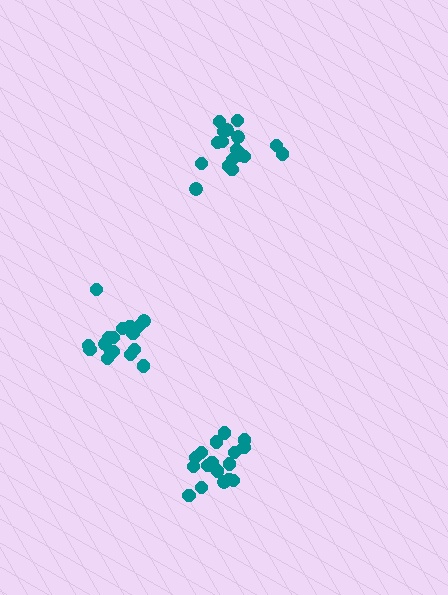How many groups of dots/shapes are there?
There are 3 groups.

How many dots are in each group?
Group 1: 17 dots, Group 2: 17 dots, Group 3: 17 dots (51 total).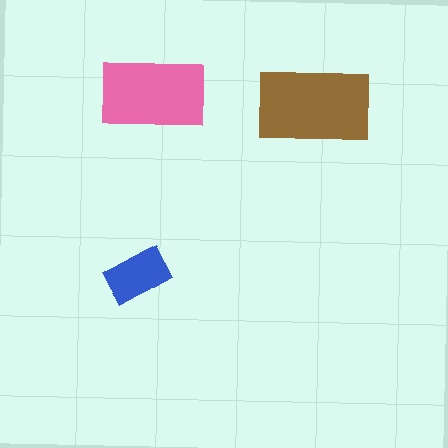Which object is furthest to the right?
The brown rectangle is rightmost.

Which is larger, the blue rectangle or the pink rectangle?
The pink one.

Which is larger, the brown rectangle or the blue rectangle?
The brown one.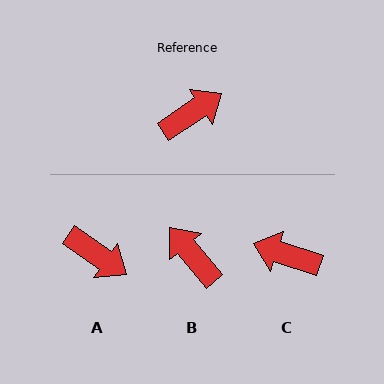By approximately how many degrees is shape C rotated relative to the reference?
Approximately 128 degrees counter-clockwise.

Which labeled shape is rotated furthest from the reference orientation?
C, about 128 degrees away.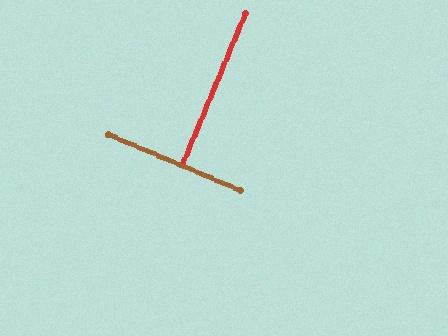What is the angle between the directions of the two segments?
Approximately 90 degrees.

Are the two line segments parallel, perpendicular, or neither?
Perpendicular — they meet at approximately 90°.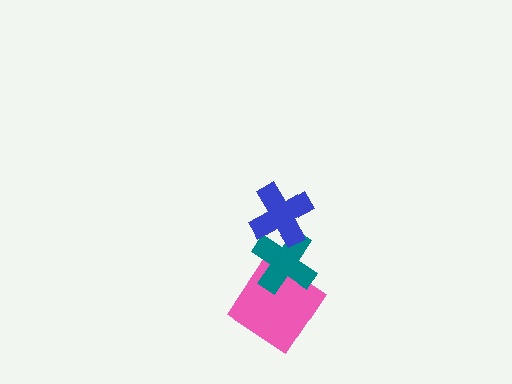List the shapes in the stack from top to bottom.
From top to bottom: the blue cross, the teal cross, the pink diamond.